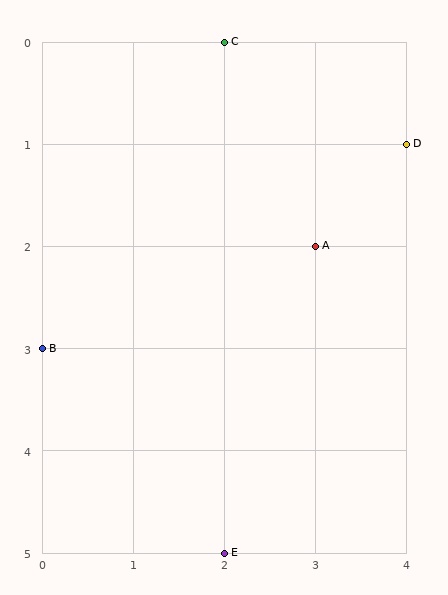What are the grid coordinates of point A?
Point A is at grid coordinates (3, 2).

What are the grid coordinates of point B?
Point B is at grid coordinates (0, 3).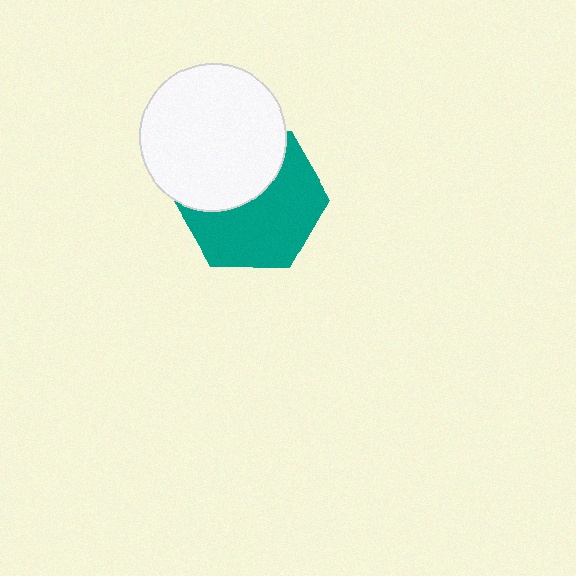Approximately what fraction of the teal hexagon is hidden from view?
Roughly 41% of the teal hexagon is hidden behind the white circle.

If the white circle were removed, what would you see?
You would see the complete teal hexagon.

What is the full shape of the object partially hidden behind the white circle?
The partially hidden object is a teal hexagon.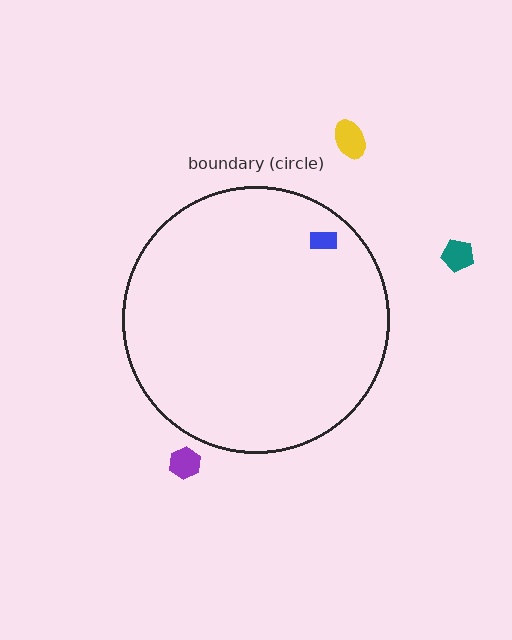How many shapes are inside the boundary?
1 inside, 3 outside.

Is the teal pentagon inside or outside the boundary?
Outside.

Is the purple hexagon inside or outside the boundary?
Outside.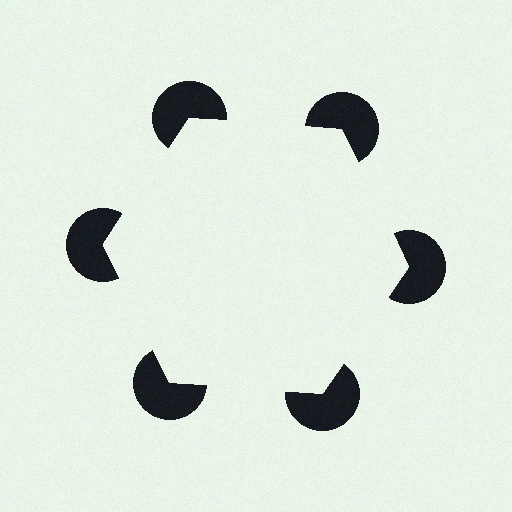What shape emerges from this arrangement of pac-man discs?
An illusory hexagon — its edges are inferred from the aligned wedge cuts in the pac-man discs, not physically drawn.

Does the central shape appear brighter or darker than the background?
It typically appears slightly brighter than the background, even though no actual brightness change is drawn.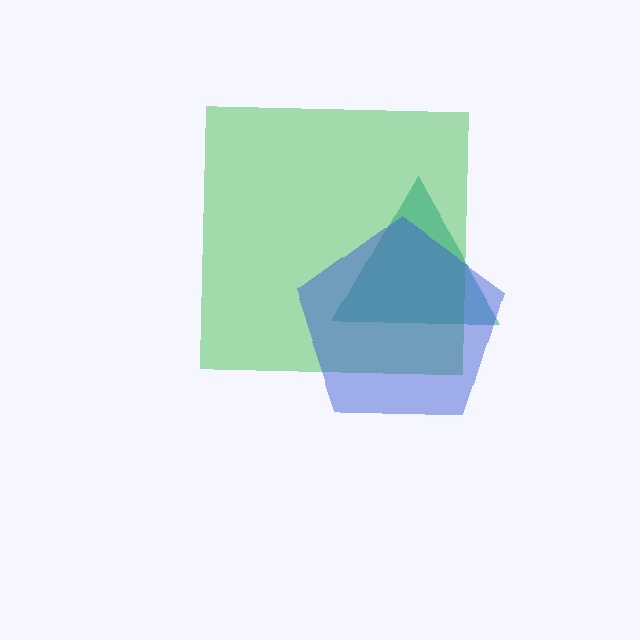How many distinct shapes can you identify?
There are 3 distinct shapes: a teal triangle, a green square, a blue pentagon.